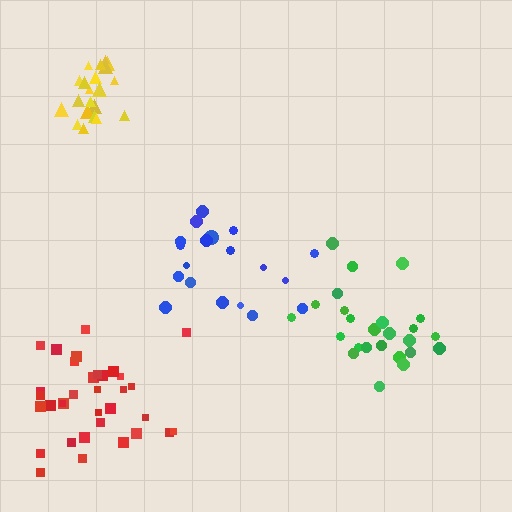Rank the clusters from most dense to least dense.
yellow, red, blue, green.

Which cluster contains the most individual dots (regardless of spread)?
Red (34).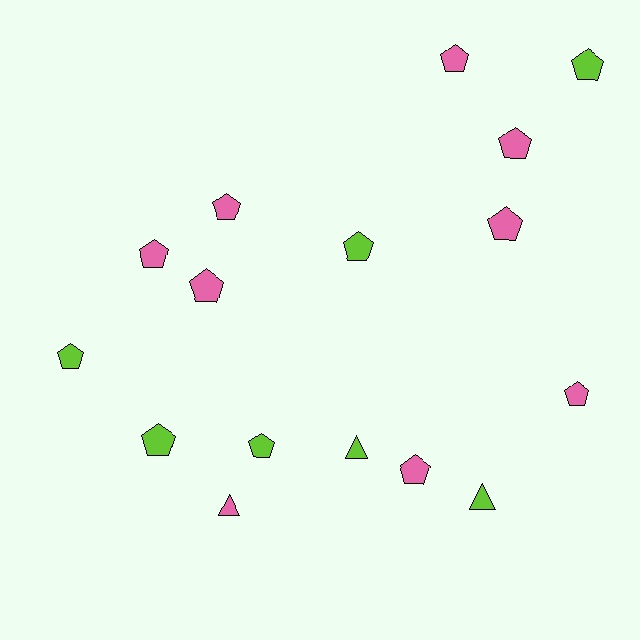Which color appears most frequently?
Pink, with 9 objects.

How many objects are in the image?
There are 16 objects.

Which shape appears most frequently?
Pentagon, with 13 objects.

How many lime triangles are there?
There are 2 lime triangles.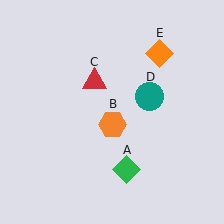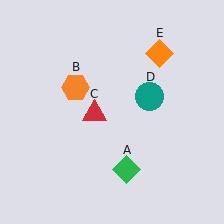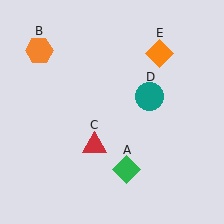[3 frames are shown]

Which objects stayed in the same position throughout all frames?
Green diamond (object A) and teal circle (object D) and orange diamond (object E) remained stationary.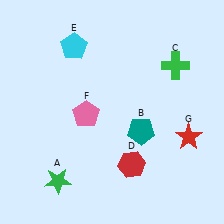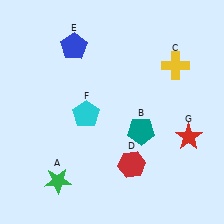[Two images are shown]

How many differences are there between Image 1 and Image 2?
There are 3 differences between the two images.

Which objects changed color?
C changed from green to yellow. E changed from cyan to blue. F changed from pink to cyan.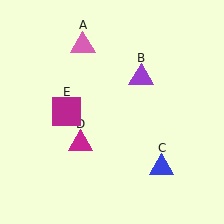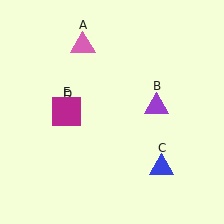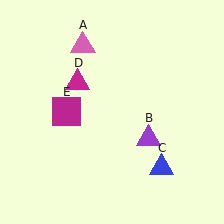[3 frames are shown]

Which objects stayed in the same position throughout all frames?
Pink triangle (object A) and blue triangle (object C) and magenta square (object E) remained stationary.